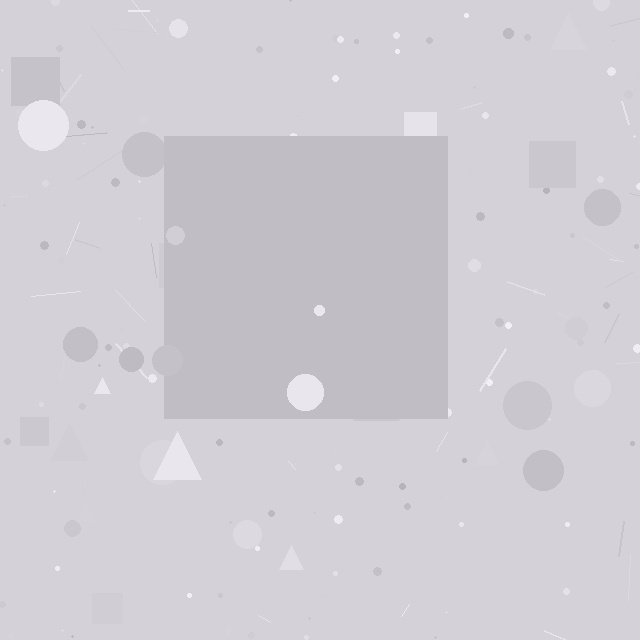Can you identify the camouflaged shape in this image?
The camouflaged shape is a square.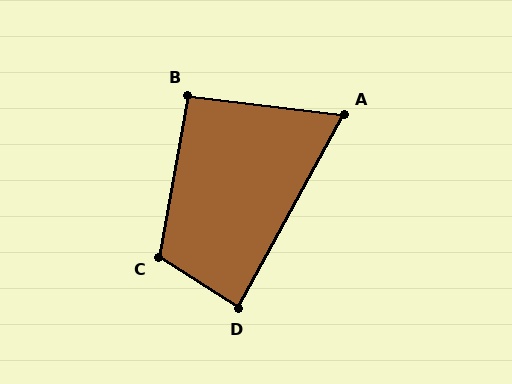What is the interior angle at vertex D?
Approximately 86 degrees (approximately right).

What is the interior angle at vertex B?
Approximately 94 degrees (approximately right).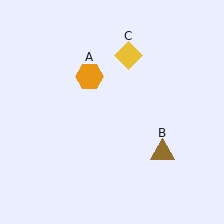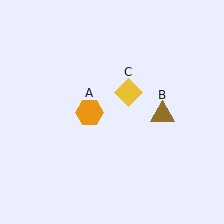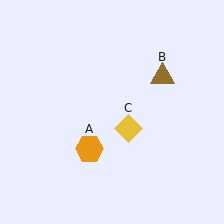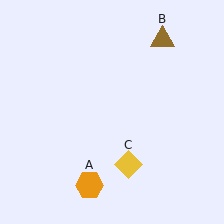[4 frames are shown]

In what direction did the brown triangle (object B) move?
The brown triangle (object B) moved up.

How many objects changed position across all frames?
3 objects changed position: orange hexagon (object A), brown triangle (object B), yellow diamond (object C).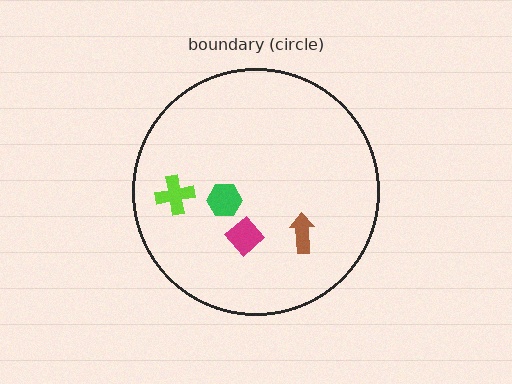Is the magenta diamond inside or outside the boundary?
Inside.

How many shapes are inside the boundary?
4 inside, 0 outside.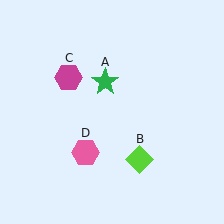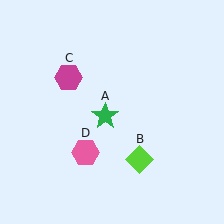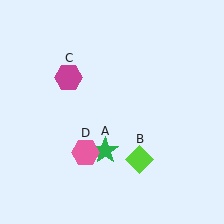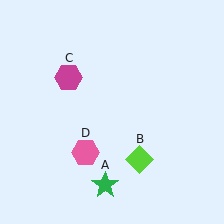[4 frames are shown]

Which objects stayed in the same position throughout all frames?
Lime diamond (object B) and magenta hexagon (object C) and pink hexagon (object D) remained stationary.